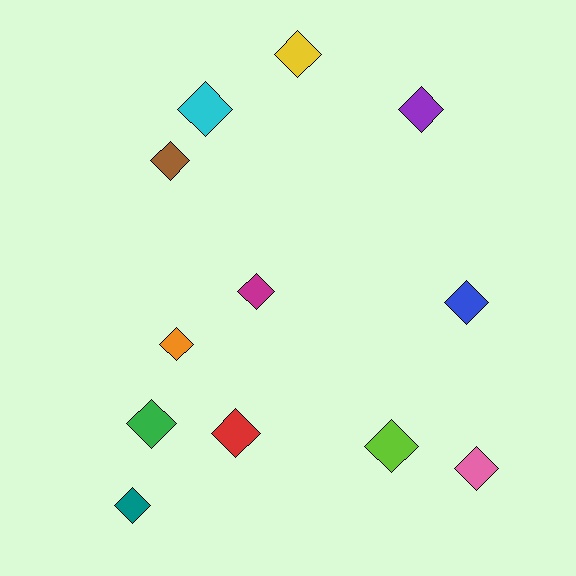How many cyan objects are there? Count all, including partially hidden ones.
There is 1 cyan object.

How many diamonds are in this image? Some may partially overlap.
There are 12 diamonds.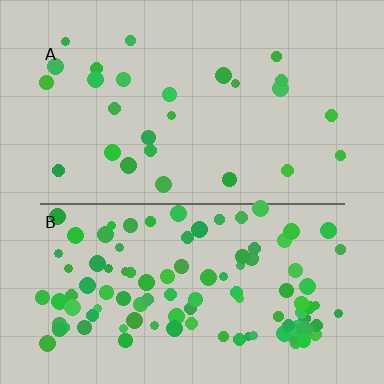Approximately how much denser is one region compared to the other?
Approximately 3.9× — region B over region A.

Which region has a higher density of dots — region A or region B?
B (the bottom).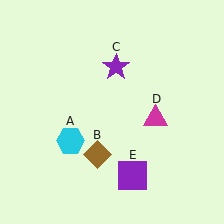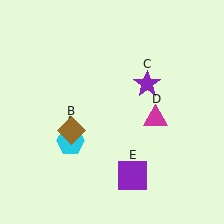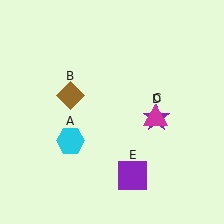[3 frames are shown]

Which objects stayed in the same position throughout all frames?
Cyan hexagon (object A) and magenta triangle (object D) and purple square (object E) remained stationary.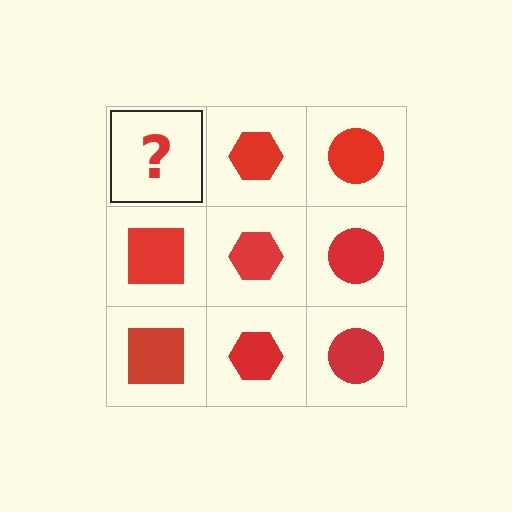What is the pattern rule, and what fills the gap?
The rule is that each column has a consistent shape. The gap should be filled with a red square.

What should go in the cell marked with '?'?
The missing cell should contain a red square.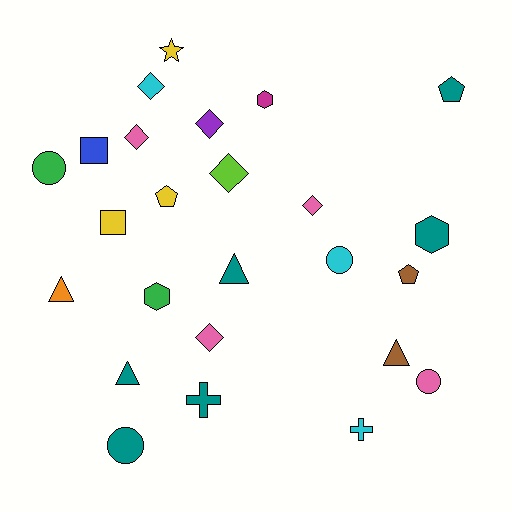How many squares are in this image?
There are 2 squares.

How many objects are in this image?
There are 25 objects.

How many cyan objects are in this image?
There are 3 cyan objects.